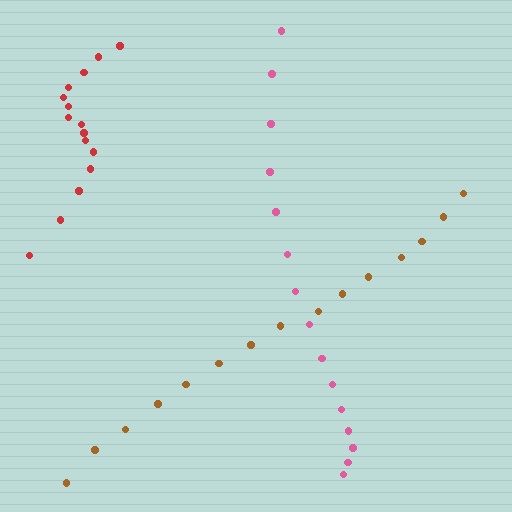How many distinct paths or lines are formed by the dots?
There are 3 distinct paths.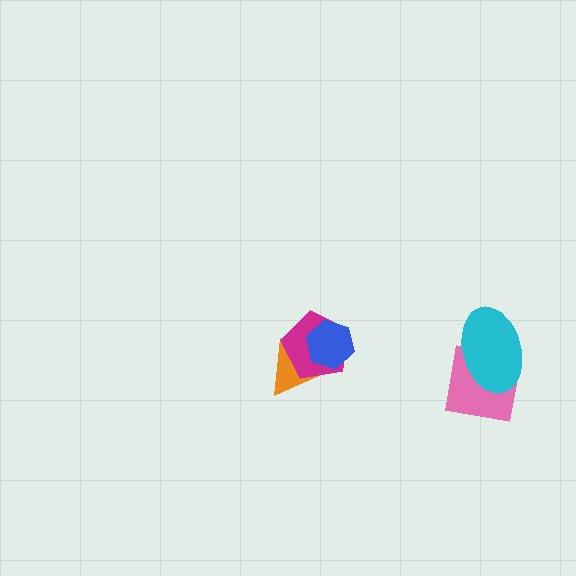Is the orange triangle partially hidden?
Yes, it is partially covered by another shape.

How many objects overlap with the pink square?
1 object overlaps with the pink square.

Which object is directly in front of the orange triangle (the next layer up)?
The magenta pentagon is directly in front of the orange triangle.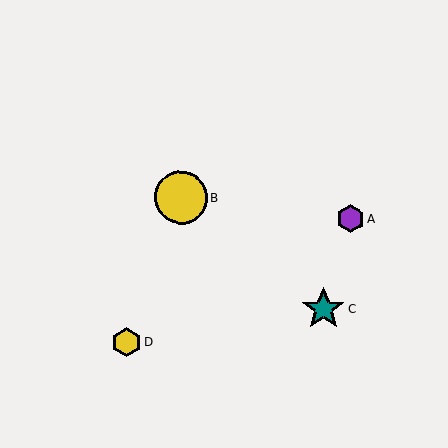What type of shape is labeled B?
Shape B is a yellow circle.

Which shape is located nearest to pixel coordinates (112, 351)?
The yellow hexagon (labeled D) at (126, 342) is nearest to that location.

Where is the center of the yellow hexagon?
The center of the yellow hexagon is at (126, 342).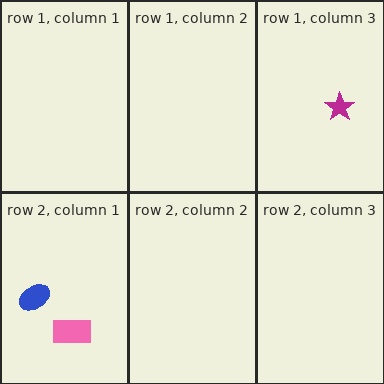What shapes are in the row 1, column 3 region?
The magenta star.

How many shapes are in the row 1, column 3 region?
1.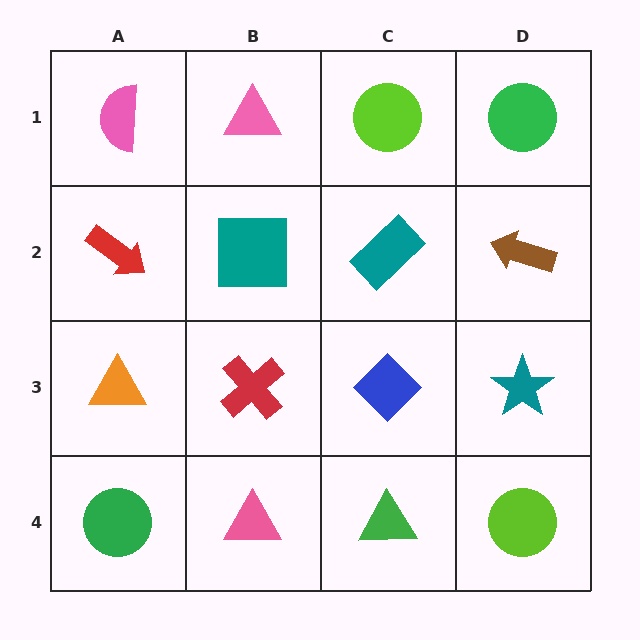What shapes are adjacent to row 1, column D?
A brown arrow (row 2, column D), a lime circle (row 1, column C).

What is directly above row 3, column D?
A brown arrow.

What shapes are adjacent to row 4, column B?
A red cross (row 3, column B), a green circle (row 4, column A), a green triangle (row 4, column C).